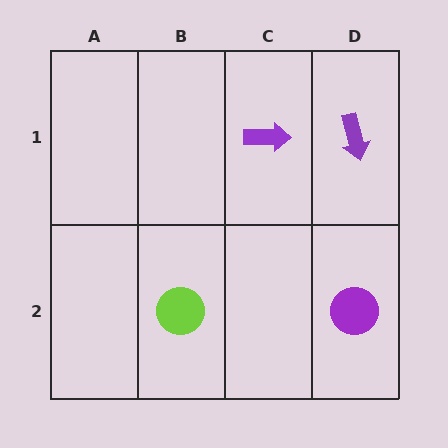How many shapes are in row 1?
2 shapes.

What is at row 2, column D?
A purple circle.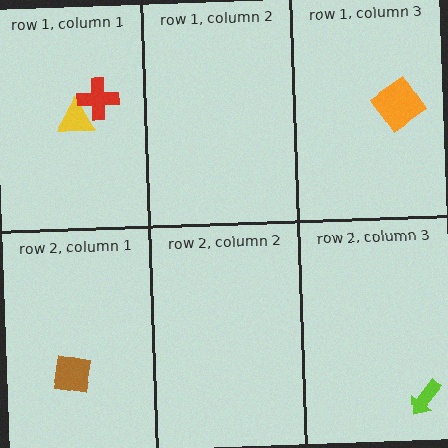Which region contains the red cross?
The row 1, column 1 region.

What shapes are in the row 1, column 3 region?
The orange diamond.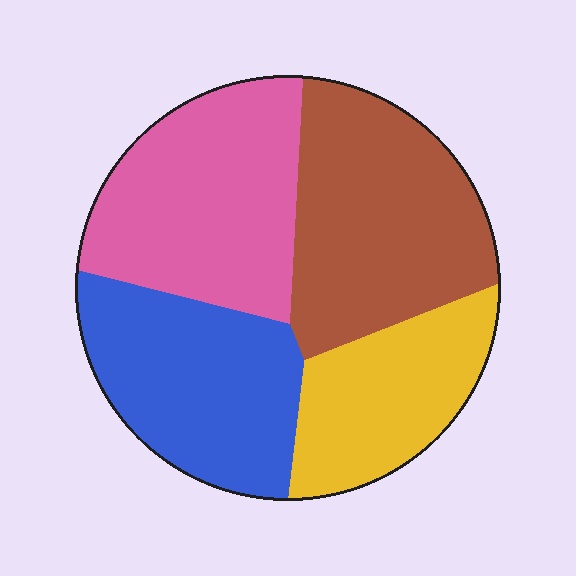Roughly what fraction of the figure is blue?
Blue takes up about one quarter (1/4) of the figure.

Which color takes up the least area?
Yellow, at roughly 20%.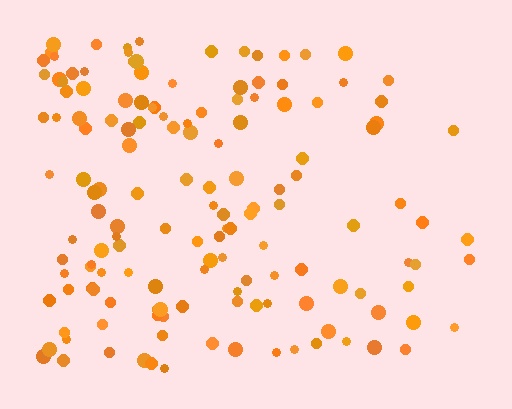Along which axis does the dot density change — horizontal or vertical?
Horizontal.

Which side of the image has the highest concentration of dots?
The left.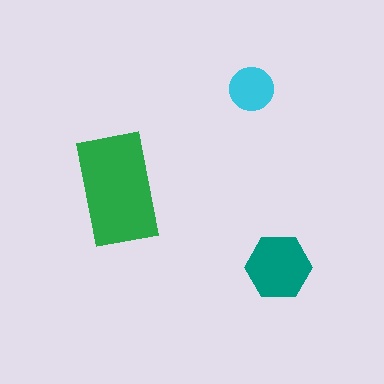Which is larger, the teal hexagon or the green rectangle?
The green rectangle.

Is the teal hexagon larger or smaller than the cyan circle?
Larger.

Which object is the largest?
The green rectangle.